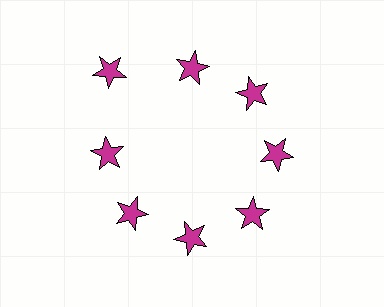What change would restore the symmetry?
The symmetry would be restored by moving it inward, back onto the ring so that all 8 stars sit at equal angles and equal distance from the center.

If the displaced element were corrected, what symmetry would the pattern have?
It would have 8-fold rotational symmetry — the pattern would map onto itself every 45 degrees.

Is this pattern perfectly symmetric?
No. The 8 magenta stars are arranged in a ring, but one element near the 10 o'clock position is pushed outward from the center, breaking the 8-fold rotational symmetry.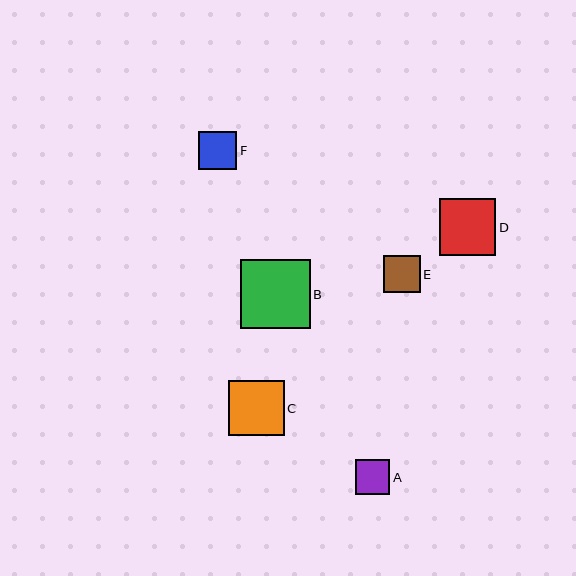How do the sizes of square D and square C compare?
Square D and square C are approximately the same size.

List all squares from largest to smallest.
From largest to smallest: B, D, C, F, E, A.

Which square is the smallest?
Square A is the smallest with a size of approximately 35 pixels.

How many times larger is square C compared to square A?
Square C is approximately 1.6 times the size of square A.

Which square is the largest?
Square B is the largest with a size of approximately 69 pixels.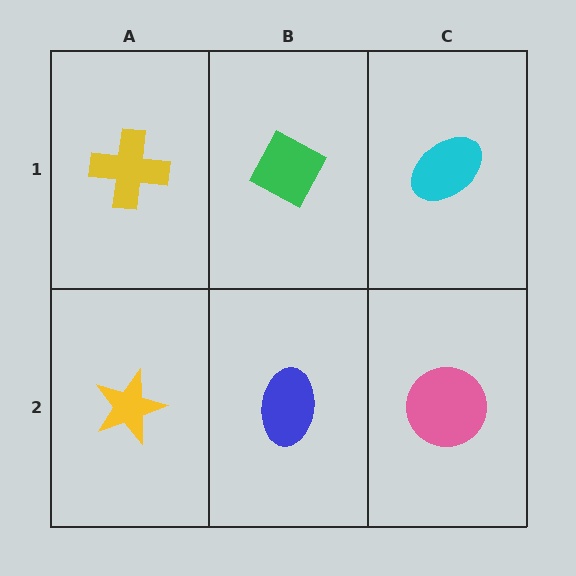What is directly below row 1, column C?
A pink circle.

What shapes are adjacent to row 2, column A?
A yellow cross (row 1, column A), a blue ellipse (row 2, column B).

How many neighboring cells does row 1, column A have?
2.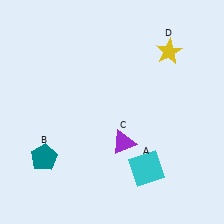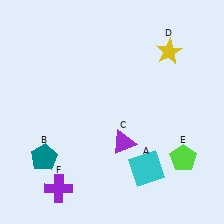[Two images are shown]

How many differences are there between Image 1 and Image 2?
There are 2 differences between the two images.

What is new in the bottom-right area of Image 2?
A lime pentagon (E) was added in the bottom-right area of Image 2.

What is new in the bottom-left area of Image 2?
A purple cross (F) was added in the bottom-left area of Image 2.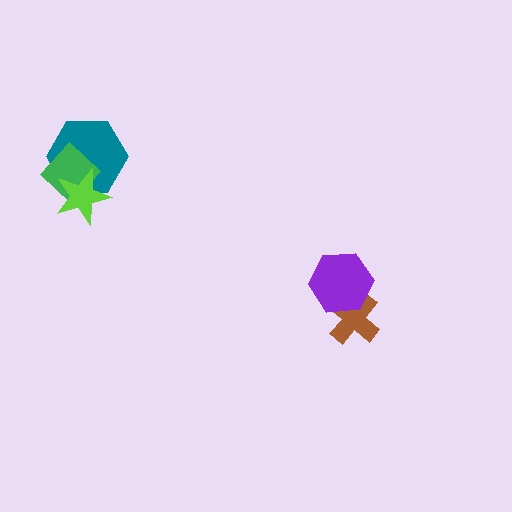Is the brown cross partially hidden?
Yes, it is partially covered by another shape.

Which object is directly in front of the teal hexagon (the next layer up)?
The green diamond is directly in front of the teal hexagon.